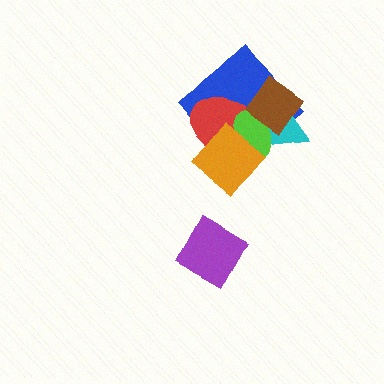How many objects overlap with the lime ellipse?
5 objects overlap with the lime ellipse.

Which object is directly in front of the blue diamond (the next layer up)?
The cyan triangle is directly in front of the blue diamond.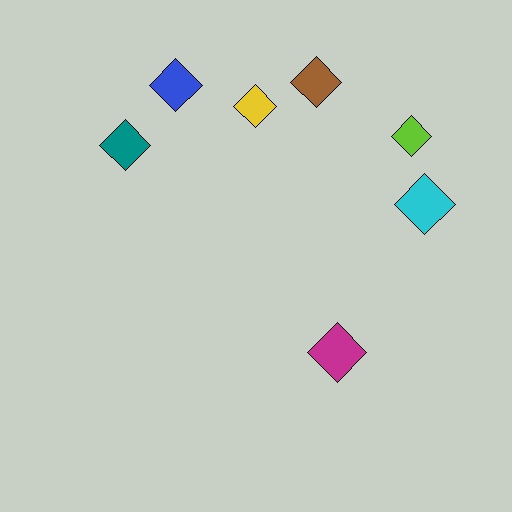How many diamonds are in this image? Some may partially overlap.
There are 7 diamonds.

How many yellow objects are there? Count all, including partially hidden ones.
There is 1 yellow object.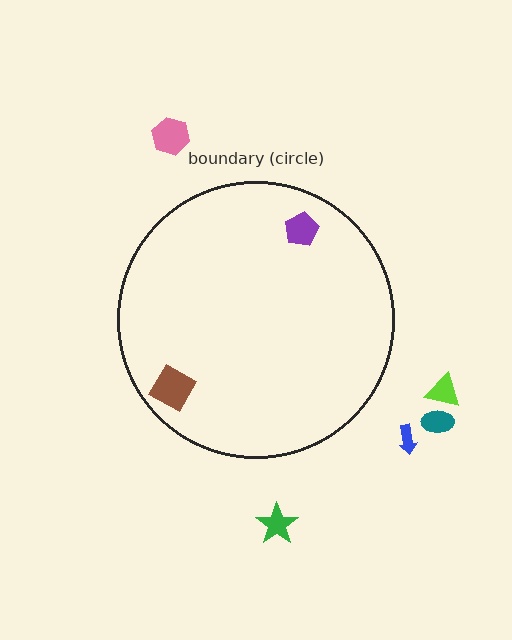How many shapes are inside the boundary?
2 inside, 5 outside.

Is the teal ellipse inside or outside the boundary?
Outside.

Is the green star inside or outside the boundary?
Outside.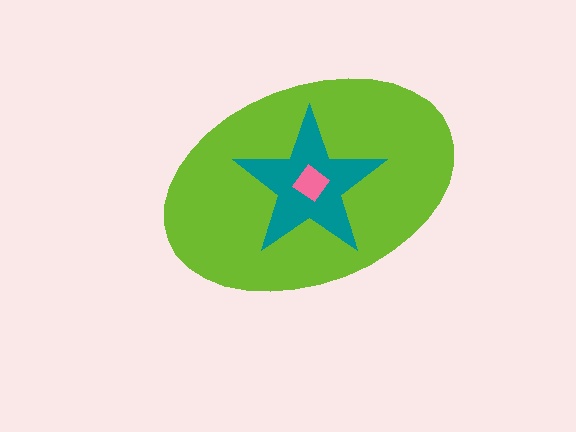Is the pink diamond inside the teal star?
Yes.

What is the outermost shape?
The lime ellipse.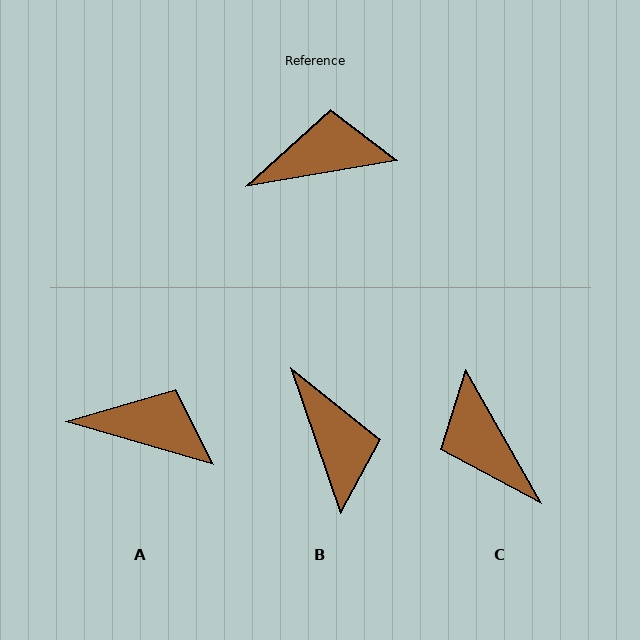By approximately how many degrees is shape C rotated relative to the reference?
Approximately 110 degrees counter-clockwise.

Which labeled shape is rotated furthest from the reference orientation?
C, about 110 degrees away.